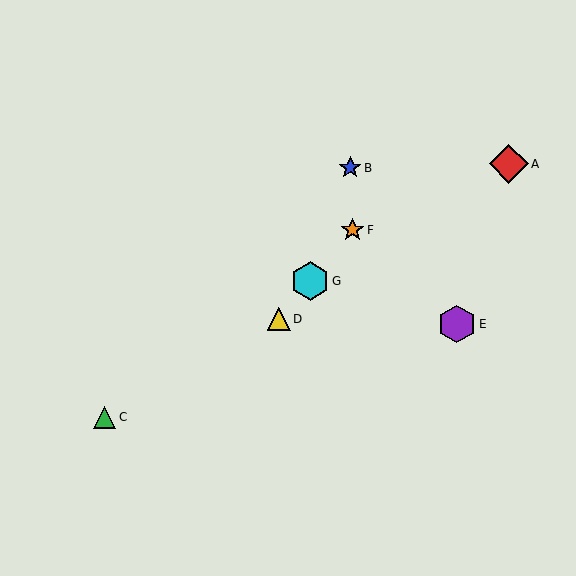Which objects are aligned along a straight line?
Objects D, F, G are aligned along a straight line.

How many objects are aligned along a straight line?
3 objects (D, F, G) are aligned along a straight line.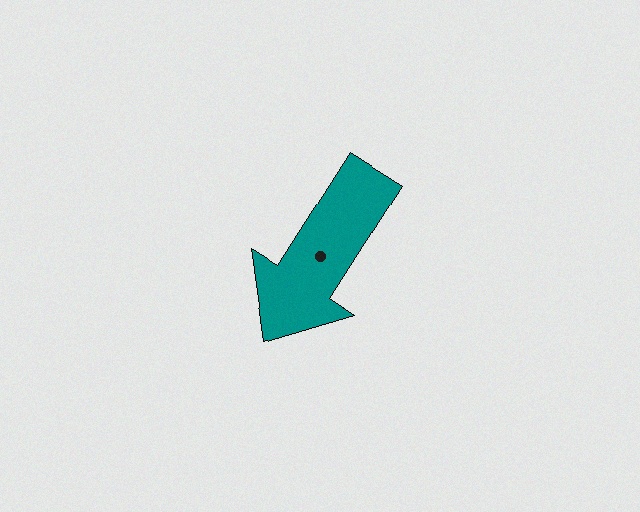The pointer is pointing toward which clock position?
Roughly 7 o'clock.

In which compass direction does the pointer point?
Southwest.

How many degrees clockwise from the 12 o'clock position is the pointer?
Approximately 212 degrees.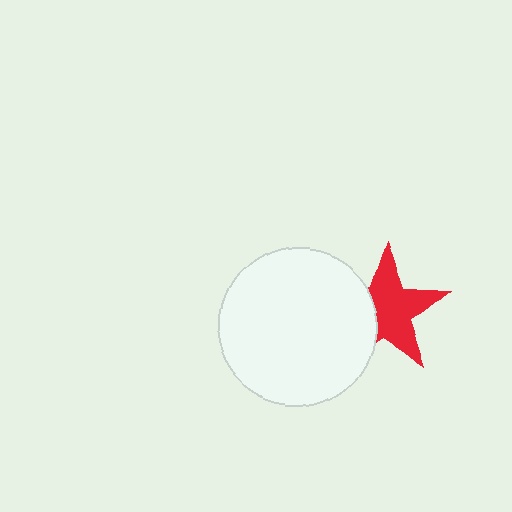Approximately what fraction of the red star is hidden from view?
Roughly 34% of the red star is hidden behind the white circle.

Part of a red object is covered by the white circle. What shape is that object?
It is a star.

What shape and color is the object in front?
The object in front is a white circle.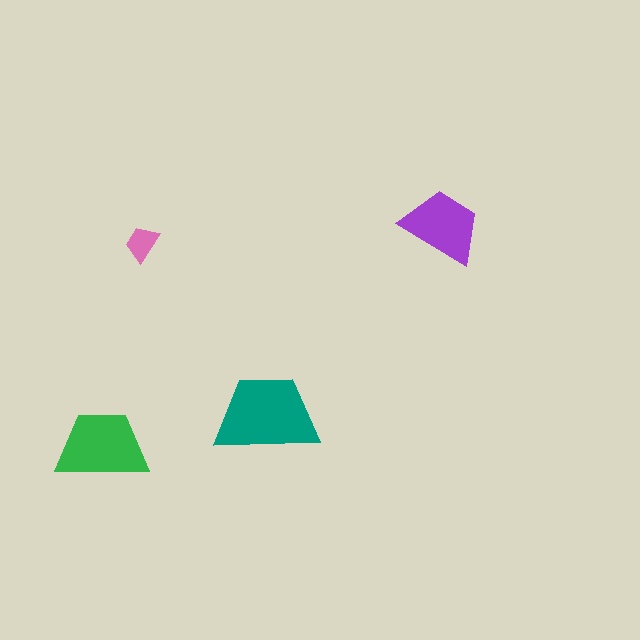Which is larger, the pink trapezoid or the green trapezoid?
The green one.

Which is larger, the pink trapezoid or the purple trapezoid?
The purple one.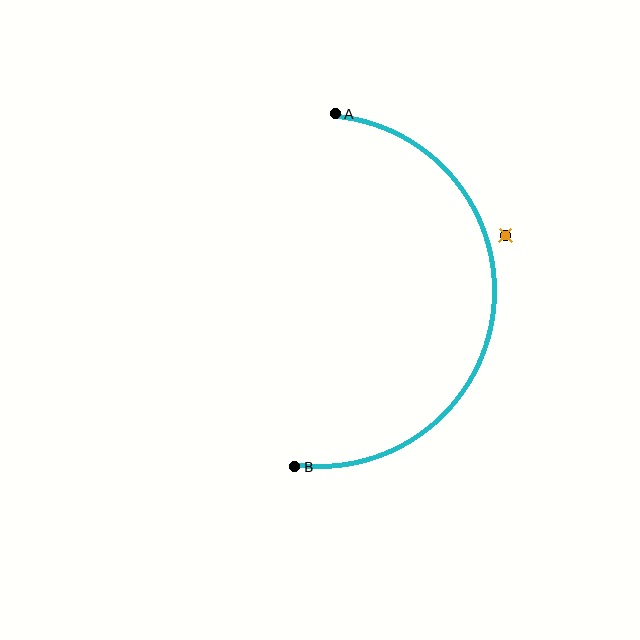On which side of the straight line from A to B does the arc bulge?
The arc bulges to the right of the straight line connecting A and B.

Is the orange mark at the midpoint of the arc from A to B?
No — the orange mark does not lie on the arc at all. It sits slightly outside the curve.